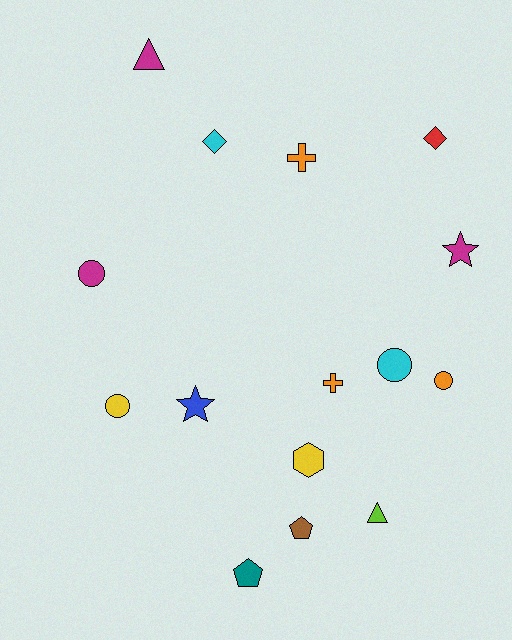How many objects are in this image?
There are 15 objects.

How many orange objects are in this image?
There are 3 orange objects.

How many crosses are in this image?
There are 2 crosses.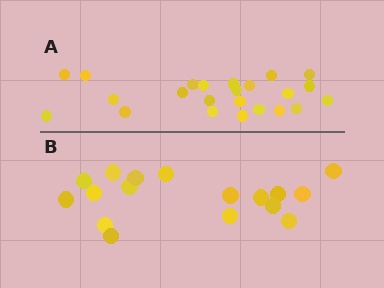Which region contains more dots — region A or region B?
Region A (the top region) has more dots.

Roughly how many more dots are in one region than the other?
Region A has about 6 more dots than region B.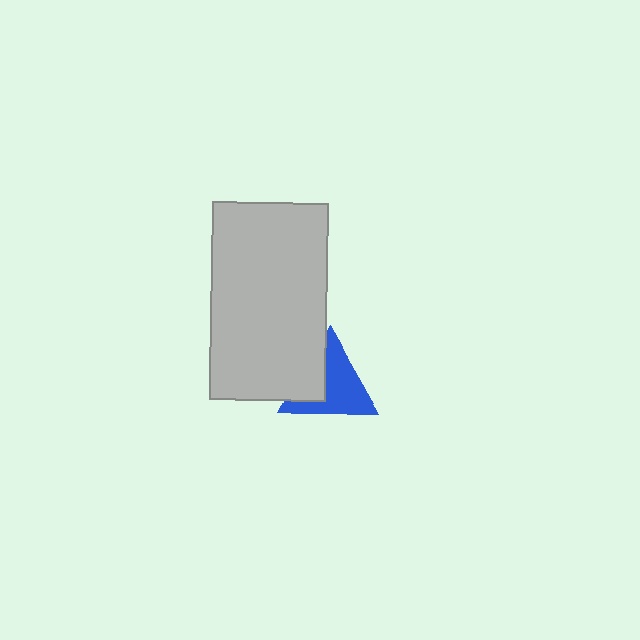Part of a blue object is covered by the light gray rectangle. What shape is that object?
It is a triangle.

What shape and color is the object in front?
The object in front is a light gray rectangle.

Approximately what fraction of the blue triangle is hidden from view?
Roughly 33% of the blue triangle is hidden behind the light gray rectangle.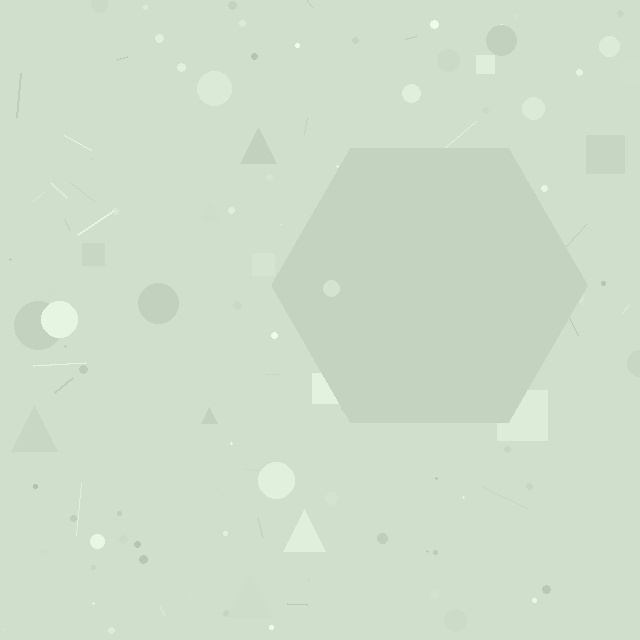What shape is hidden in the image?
A hexagon is hidden in the image.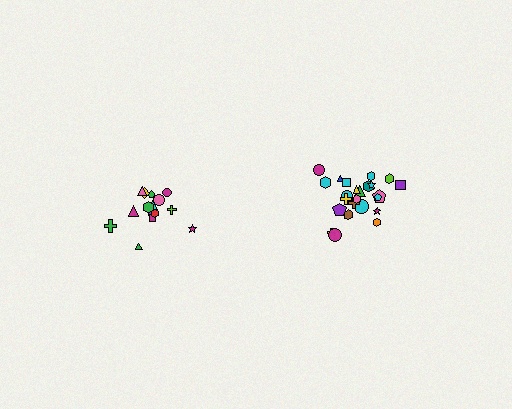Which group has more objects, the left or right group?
The right group.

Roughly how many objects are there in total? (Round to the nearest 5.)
Roughly 40 objects in total.